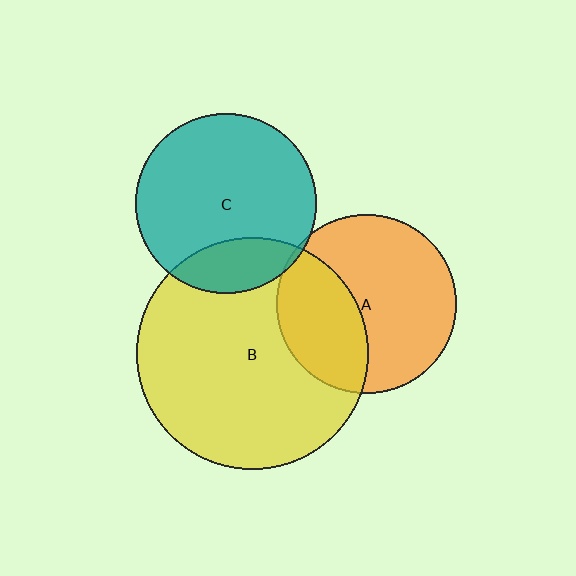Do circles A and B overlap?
Yes.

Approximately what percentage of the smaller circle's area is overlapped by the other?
Approximately 35%.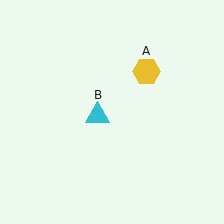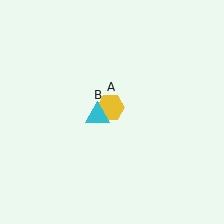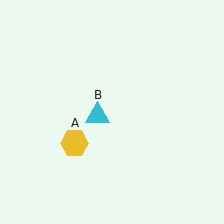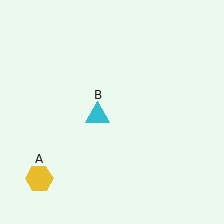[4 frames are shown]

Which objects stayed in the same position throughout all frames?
Cyan triangle (object B) remained stationary.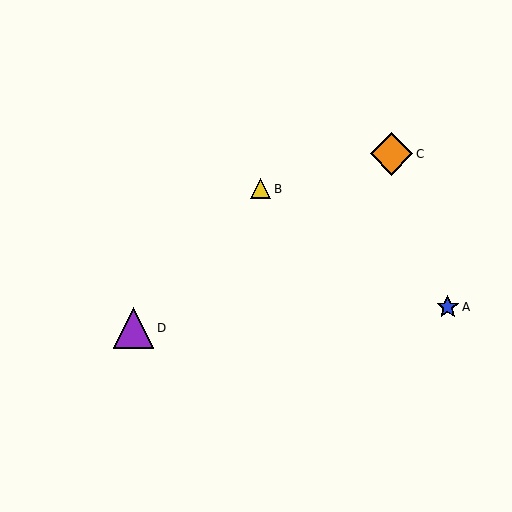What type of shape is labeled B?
Shape B is a yellow triangle.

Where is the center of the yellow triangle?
The center of the yellow triangle is at (261, 189).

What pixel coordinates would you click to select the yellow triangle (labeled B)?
Click at (261, 189) to select the yellow triangle B.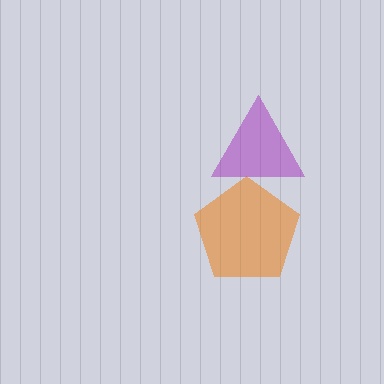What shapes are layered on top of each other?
The layered shapes are: an orange pentagon, a purple triangle.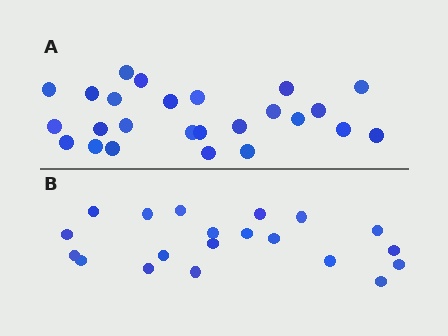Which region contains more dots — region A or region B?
Region A (the top region) has more dots.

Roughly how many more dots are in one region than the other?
Region A has about 5 more dots than region B.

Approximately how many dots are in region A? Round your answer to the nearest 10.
About 20 dots. (The exact count is 25, which rounds to 20.)